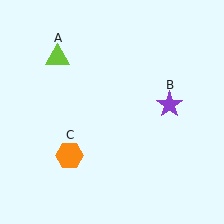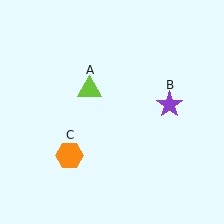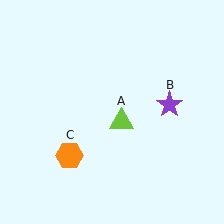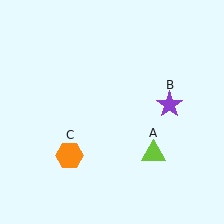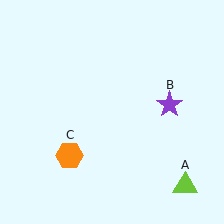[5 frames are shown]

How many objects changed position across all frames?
1 object changed position: lime triangle (object A).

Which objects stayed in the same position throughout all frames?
Purple star (object B) and orange hexagon (object C) remained stationary.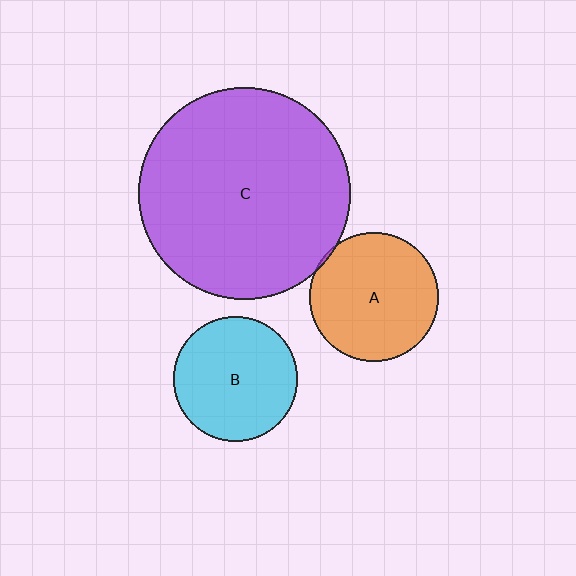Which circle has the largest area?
Circle C (purple).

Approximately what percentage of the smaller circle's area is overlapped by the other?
Approximately 5%.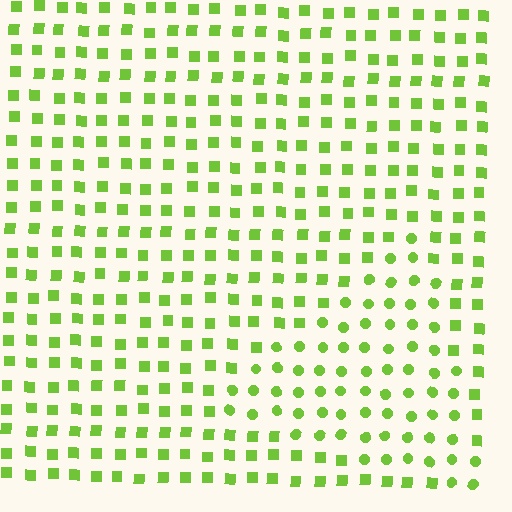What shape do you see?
I see a triangle.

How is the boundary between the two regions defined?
The boundary is defined by a change in element shape: circles inside vs. squares outside. All elements share the same color and spacing.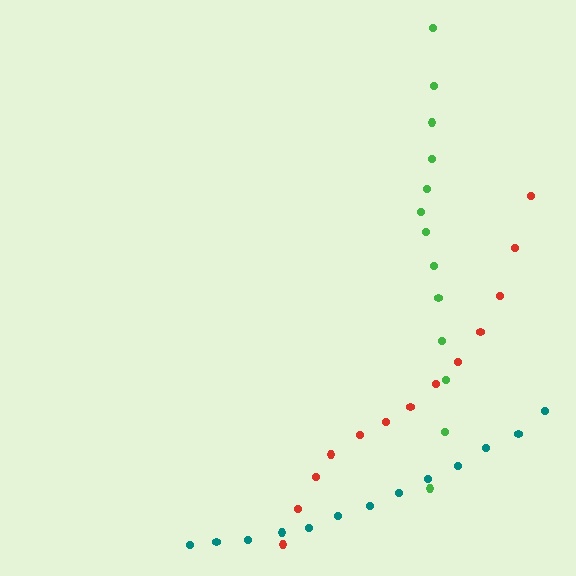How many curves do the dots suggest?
There are 3 distinct paths.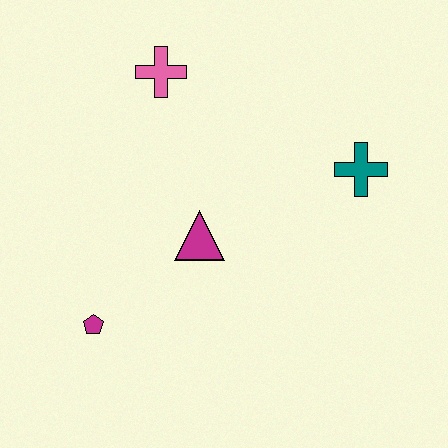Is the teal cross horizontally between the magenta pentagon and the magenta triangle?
No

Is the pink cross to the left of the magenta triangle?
Yes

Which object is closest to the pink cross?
The magenta triangle is closest to the pink cross.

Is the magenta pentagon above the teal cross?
No